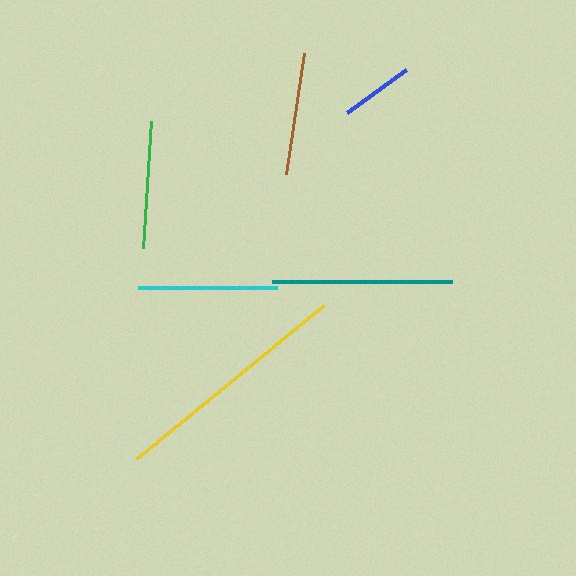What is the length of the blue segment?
The blue segment is approximately 72 pixels long.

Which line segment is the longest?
The yellow line is the longest at approximately 243 pixels.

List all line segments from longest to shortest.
From longest to shortest: yellow, teal, cyan, green, brown, blue.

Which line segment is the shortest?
The blue line is the shortest at approximately 72 pixels.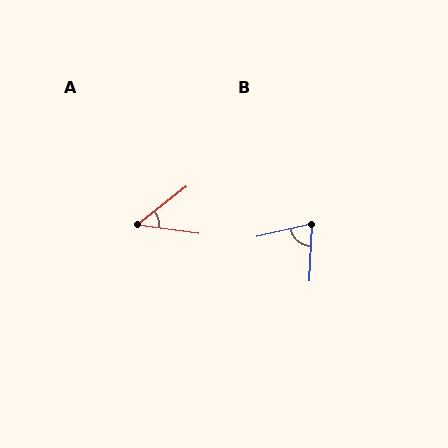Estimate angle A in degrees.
Approximately 45 degrees.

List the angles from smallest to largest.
A (45°), B (74°).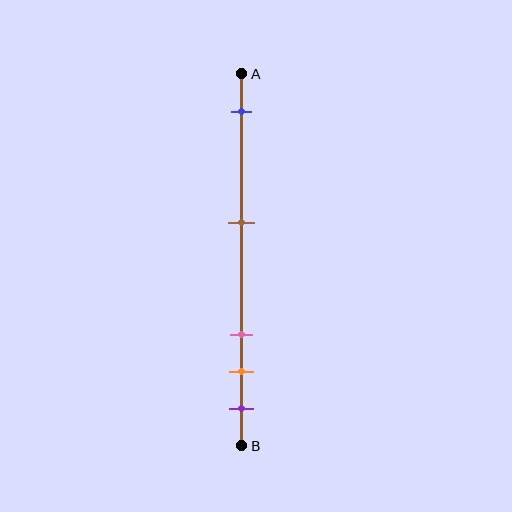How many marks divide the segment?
There are 5 marks dividing the segment.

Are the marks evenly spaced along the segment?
No, the marks are not evenly spaced.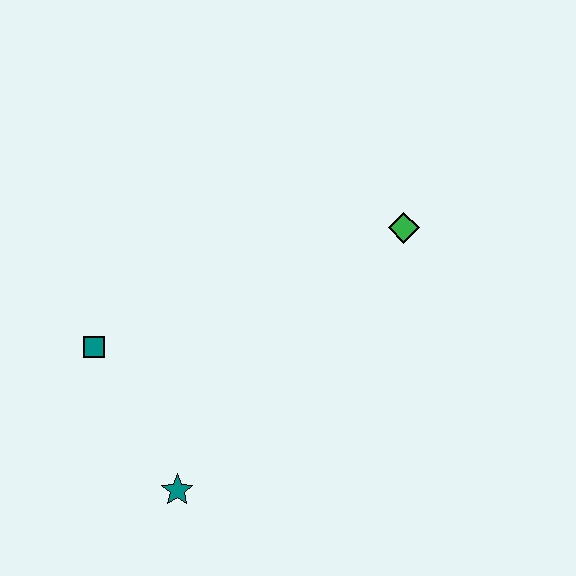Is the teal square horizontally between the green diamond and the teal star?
No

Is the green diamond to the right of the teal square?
Yes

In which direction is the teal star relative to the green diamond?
The teal star is below the green diamond.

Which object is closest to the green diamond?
The teal square is closest to the green diamond.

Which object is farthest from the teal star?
The green diamond is farthest from the teal star.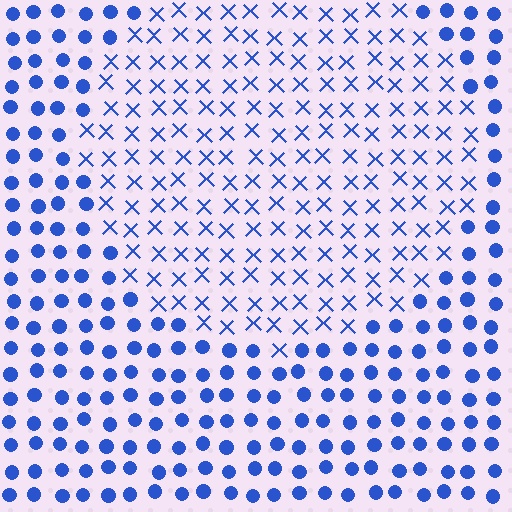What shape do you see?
I see a circle.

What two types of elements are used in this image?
The image uses X marks inside the circle region and circles outside it.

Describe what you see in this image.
The image is filled with small blue elements arranged in a uniform grid. A circle-shaped region contains X marks, while the surrounding area contains circles. The boundary is defined purely by the change in element shape.